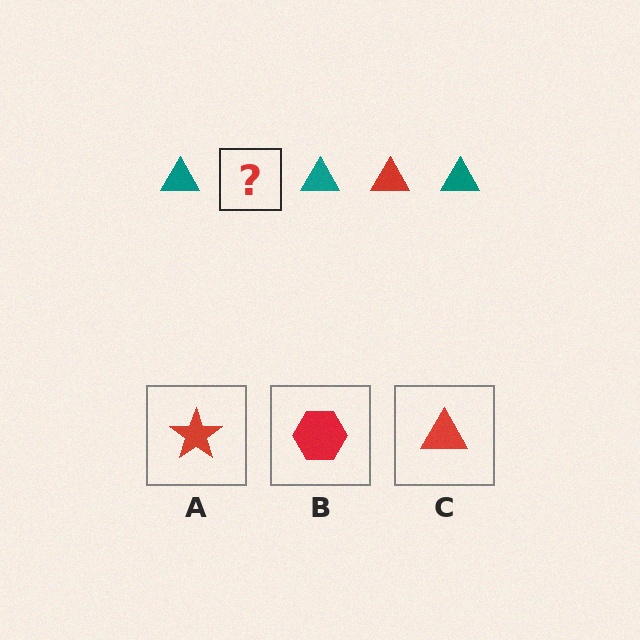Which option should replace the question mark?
Option C.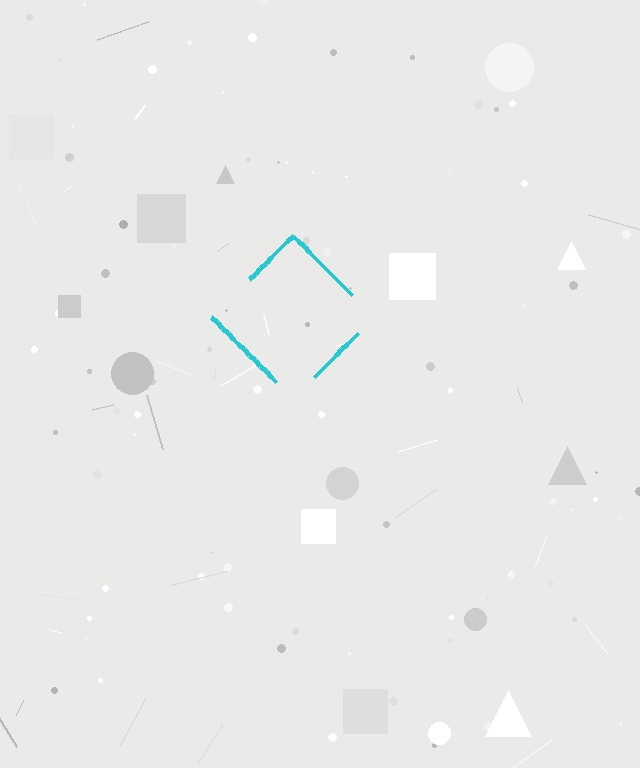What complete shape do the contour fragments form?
The contour fragments form a diamond.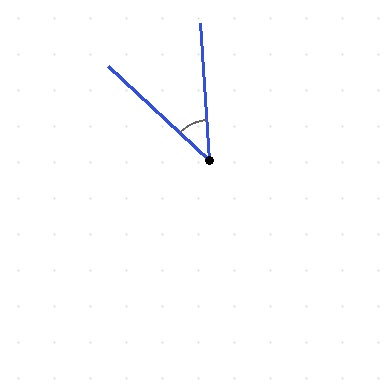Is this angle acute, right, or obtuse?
It is acute.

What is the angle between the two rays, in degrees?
Approximately 43 degrees.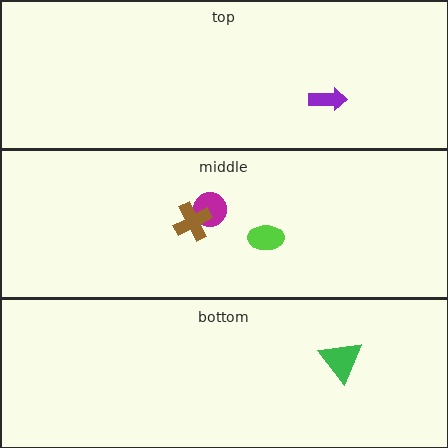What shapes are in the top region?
The purple arrow.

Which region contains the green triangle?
The bottom region.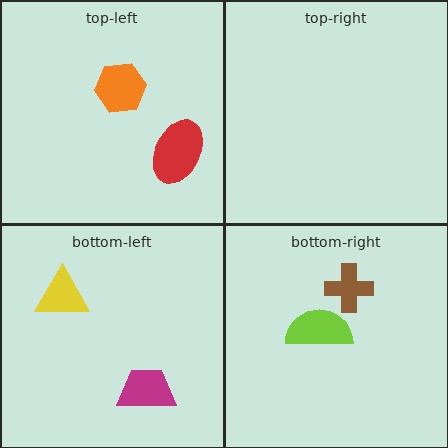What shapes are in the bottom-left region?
The magenta trapezoid, the yellow triangle.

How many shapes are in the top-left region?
2.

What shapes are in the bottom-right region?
The brown cross, the lime semicircle.